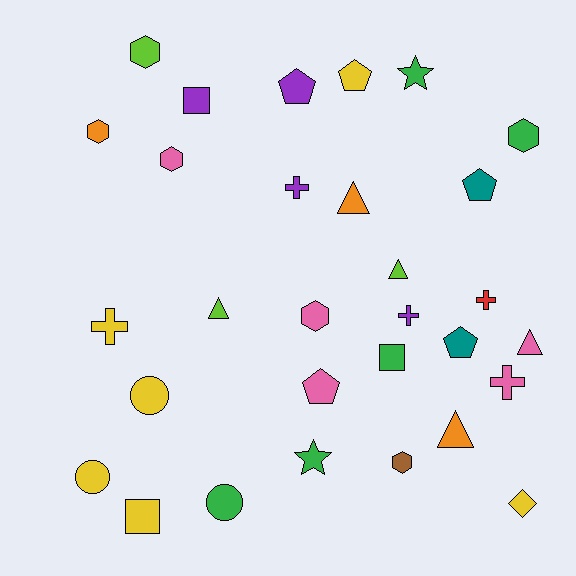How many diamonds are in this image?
There is 1 diamond.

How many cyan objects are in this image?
There are no cyan objects.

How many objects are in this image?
There are 30 objects.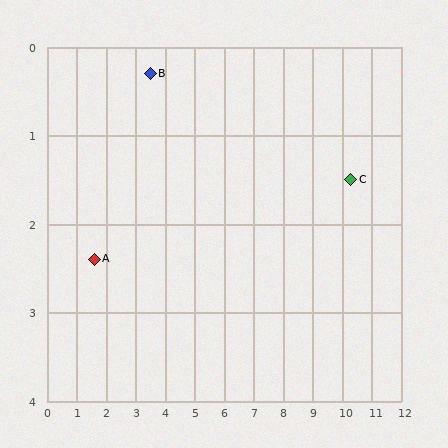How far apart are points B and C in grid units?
Points B and C are about 6.9 grid units apart.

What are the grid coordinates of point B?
Point B is at approximately (3.5, 0.3).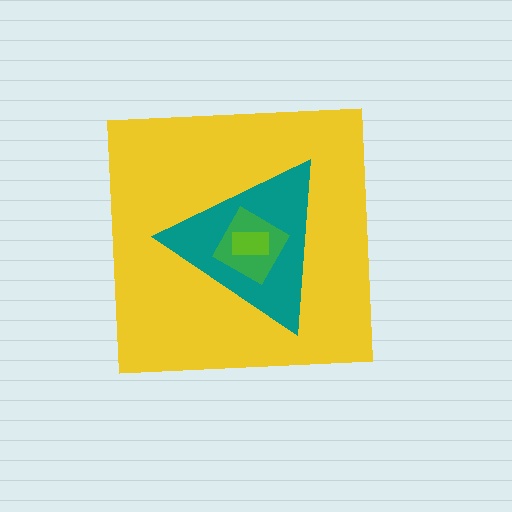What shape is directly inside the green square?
The lime rectangle.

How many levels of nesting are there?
4.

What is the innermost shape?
The lime rectangle.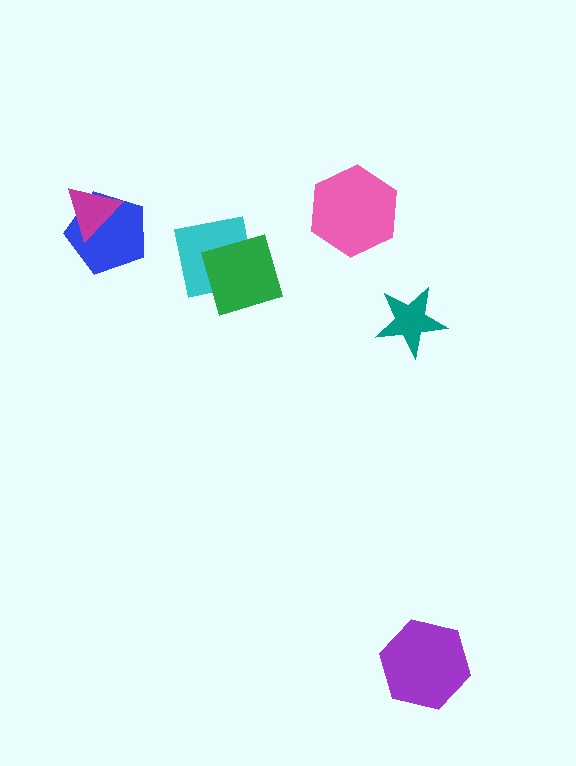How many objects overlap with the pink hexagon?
0 objects overlap with the pink hexagon.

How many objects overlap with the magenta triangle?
1 object overlaps with the magenta triangle.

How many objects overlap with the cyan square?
1 object overlaps with the cyan square.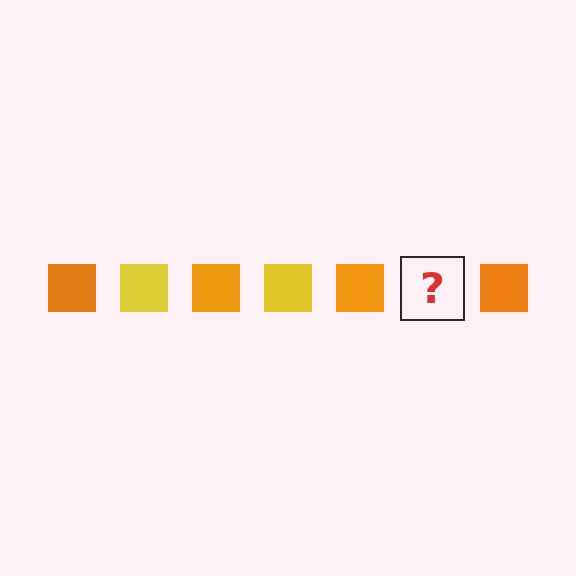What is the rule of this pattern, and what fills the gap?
The rule is that the pattern cycles through orange, yellow squares. The gap should be filled with a yellow square.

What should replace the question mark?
The question mark should be replaced with a yellow square.